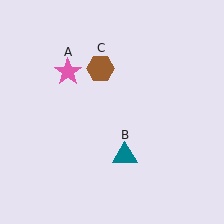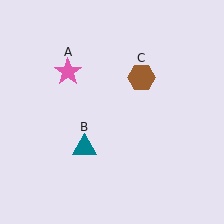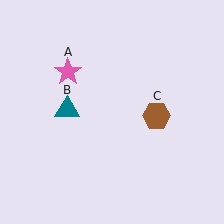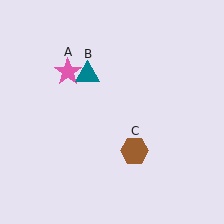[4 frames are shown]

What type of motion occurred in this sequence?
The teal triangle (object B), brown hexagon (object C) rotated clockwise around the center of the scene.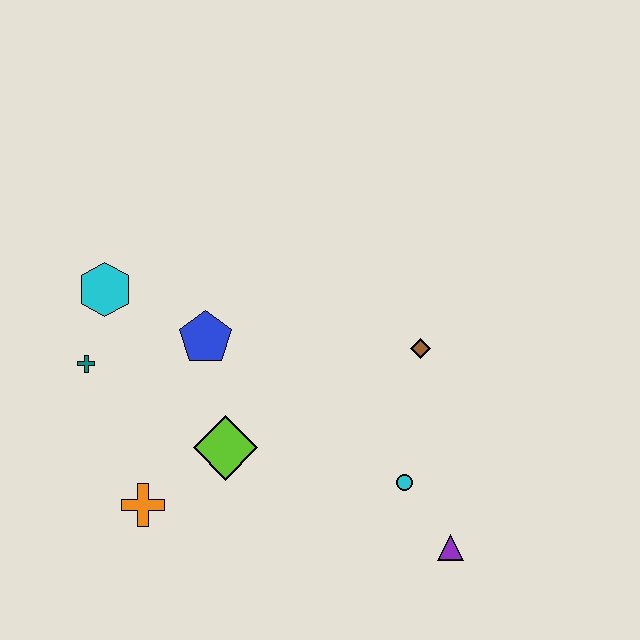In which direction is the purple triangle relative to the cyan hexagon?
The purple triangle is to the right of the cyan hexagon.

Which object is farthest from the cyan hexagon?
The purple triangle is farthest from the cyan hexagon.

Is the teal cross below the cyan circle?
No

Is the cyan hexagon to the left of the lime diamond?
Yes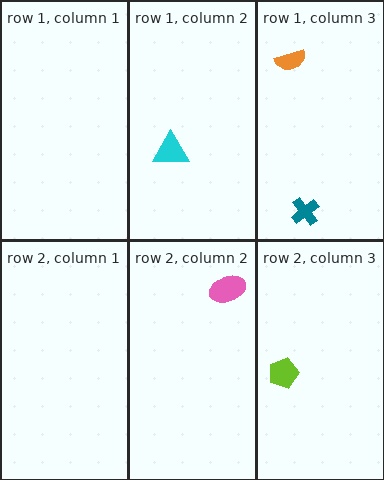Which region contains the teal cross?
The row 1, column 3 region.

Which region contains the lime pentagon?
The row 2, column 3 region.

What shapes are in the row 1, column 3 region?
The teal cross, the orange semicircle.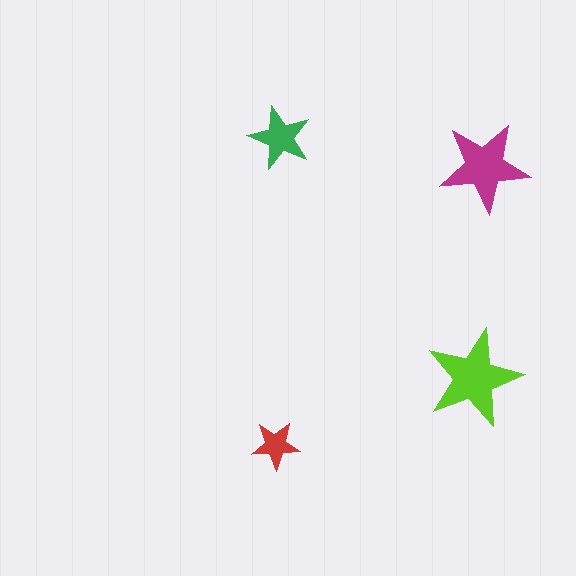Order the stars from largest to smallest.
the lime one, the magenta one, the green one, the red one.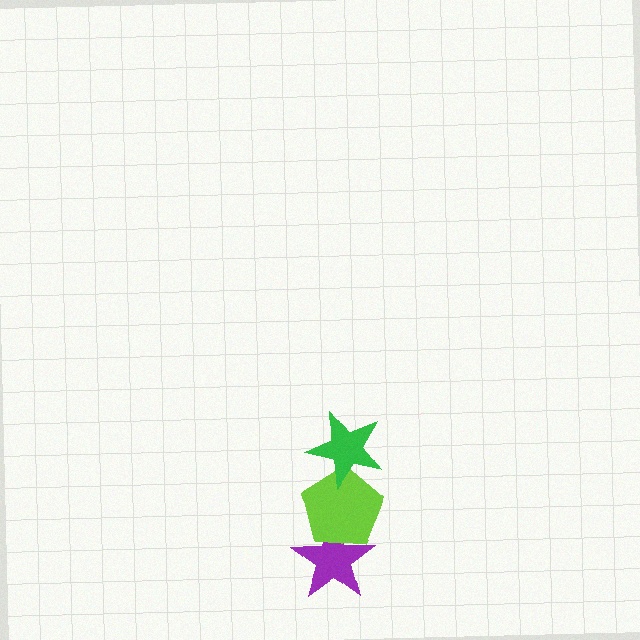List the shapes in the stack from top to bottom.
From top to bottom: the green star, the lime pentagon, the purple star.